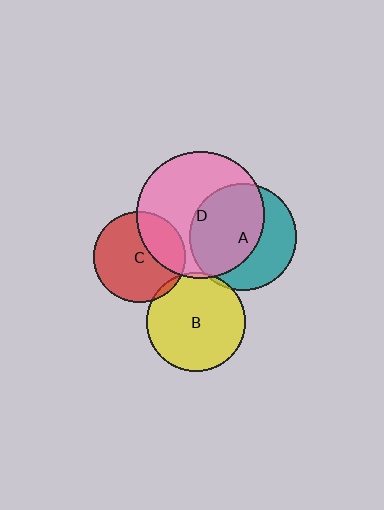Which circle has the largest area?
Circle D (pink).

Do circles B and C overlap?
Yes.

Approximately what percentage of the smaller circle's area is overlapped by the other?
Approximately 5%.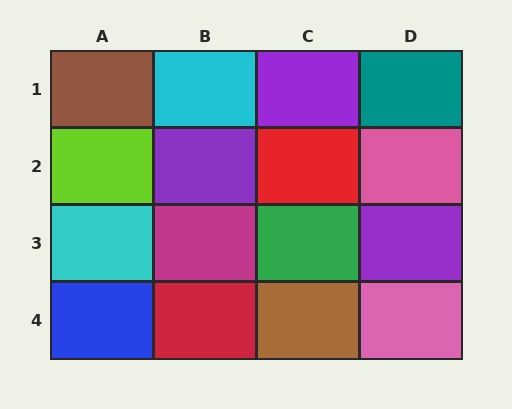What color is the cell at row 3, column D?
Purple.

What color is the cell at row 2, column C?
Red.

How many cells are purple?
3 cells are purple.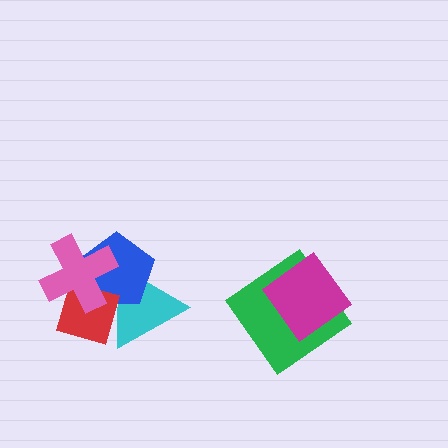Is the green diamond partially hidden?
Yes, it is partially covered by another shape.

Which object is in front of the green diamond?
The magenta diamond is in front of the green diamond.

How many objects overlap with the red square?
3 objects overlap with the red square.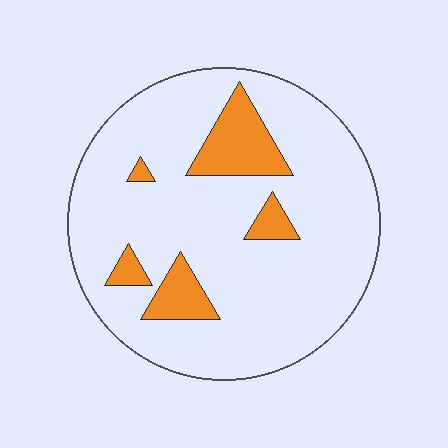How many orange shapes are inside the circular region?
5.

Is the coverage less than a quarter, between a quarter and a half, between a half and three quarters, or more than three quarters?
Less than a quarter.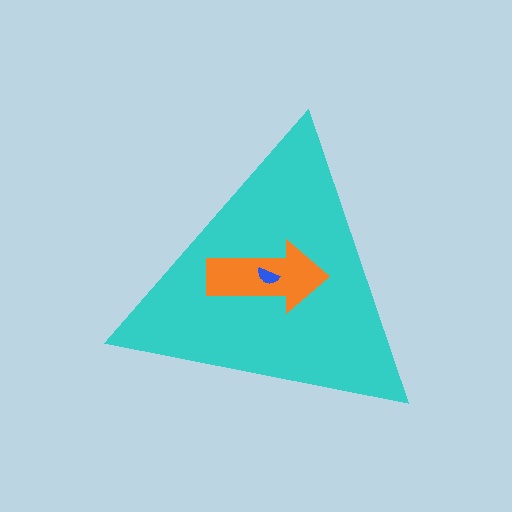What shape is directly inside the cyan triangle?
The orange arrow.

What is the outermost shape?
The cyan triangle.